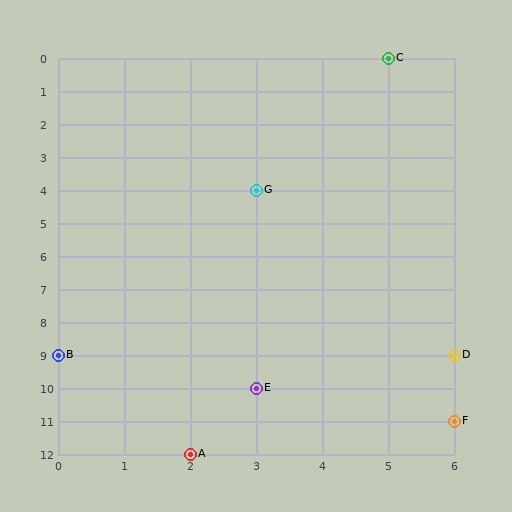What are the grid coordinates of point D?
Point D is at grid coordinates (6, 9).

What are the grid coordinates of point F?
Point F is at grid coordinates (6, 11).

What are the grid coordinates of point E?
Point E is at grid coordinates (3, 10).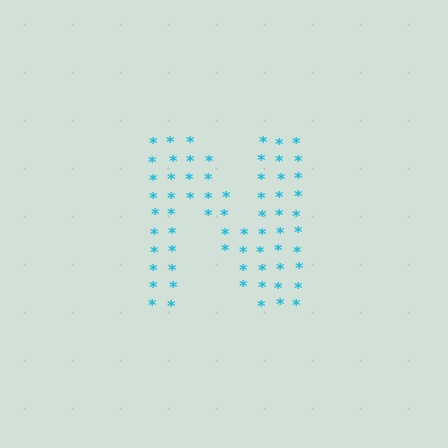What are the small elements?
The small elements are asterisks.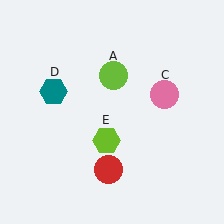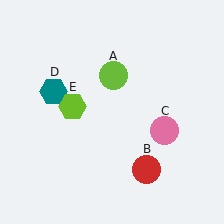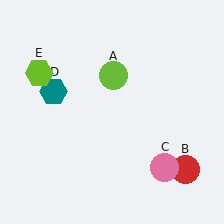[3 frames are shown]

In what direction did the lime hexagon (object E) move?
The lime hexagon (object E) moved up and to the left.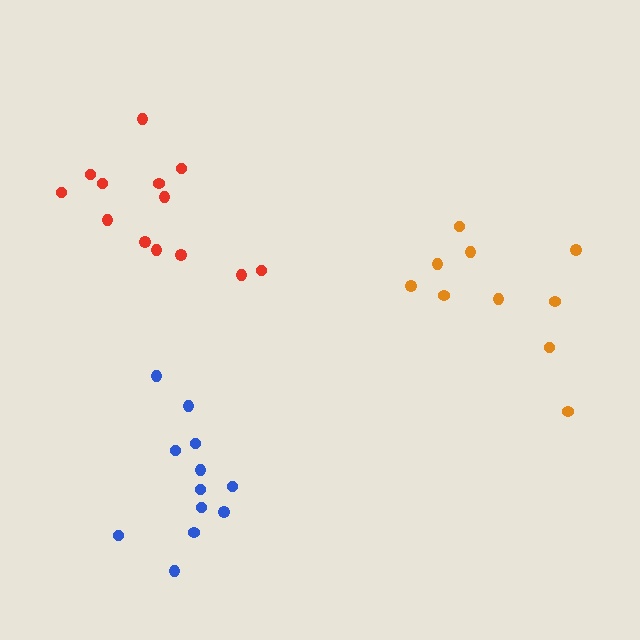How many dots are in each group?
Group 1: 10 dots, Group 2: 12 dots, Group 3: 13 dots (35 total).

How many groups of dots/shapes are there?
There are 3 groups.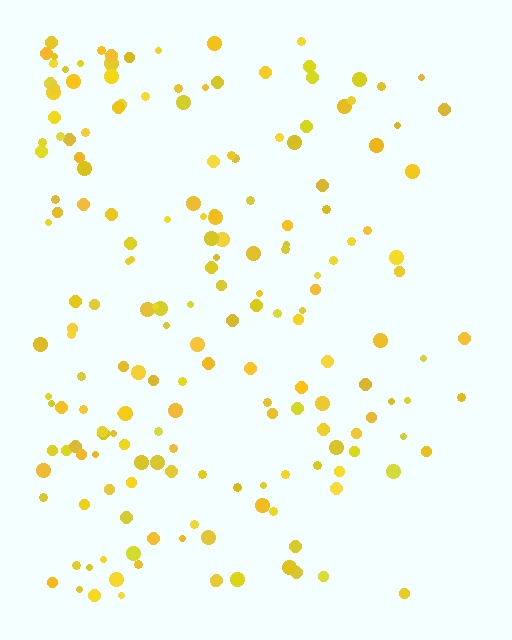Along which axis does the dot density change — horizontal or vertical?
Horizontal.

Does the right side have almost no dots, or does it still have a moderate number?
Still a moderate number, just noticeably fewer than the left.